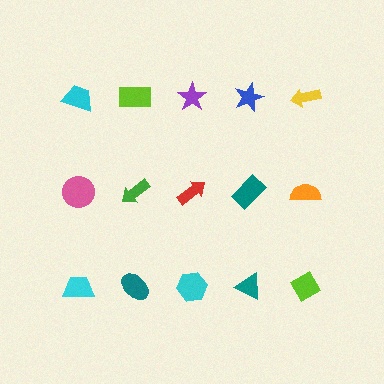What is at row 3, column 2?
A teal ellipse.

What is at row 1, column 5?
A yellow arrow.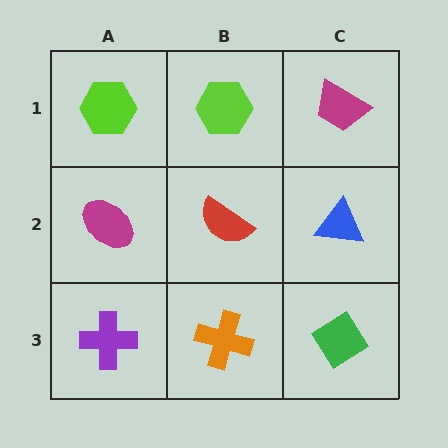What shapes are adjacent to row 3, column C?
A blue triangle (row 2, column C), an orange cross (row 3, column B).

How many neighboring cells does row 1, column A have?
2.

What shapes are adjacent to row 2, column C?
A magenta trapezoid (row 1, column C), a green diamond (row 3, column C), a red semicircle (row 2, column B).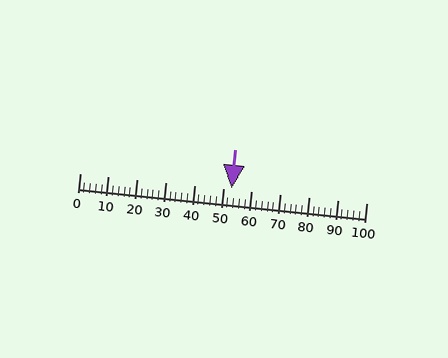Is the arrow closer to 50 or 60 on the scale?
The arrow is closer to 50.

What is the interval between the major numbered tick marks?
The major tick marks are spaced 10 units apart.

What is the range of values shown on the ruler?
The ruler shows values from 0 to 100.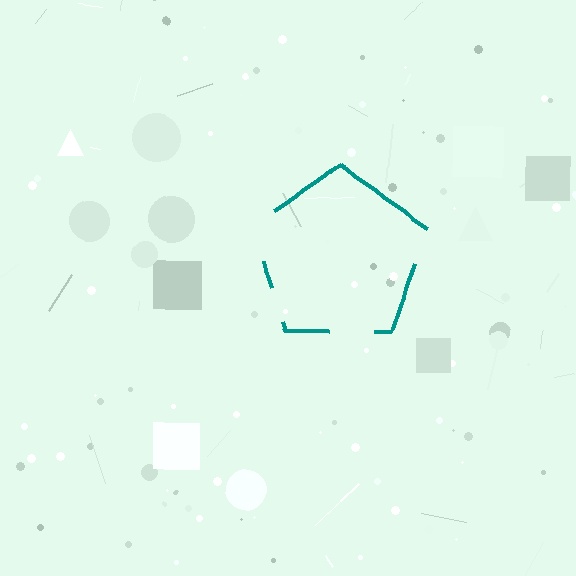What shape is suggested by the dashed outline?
The dashed outline suggests a pentagon.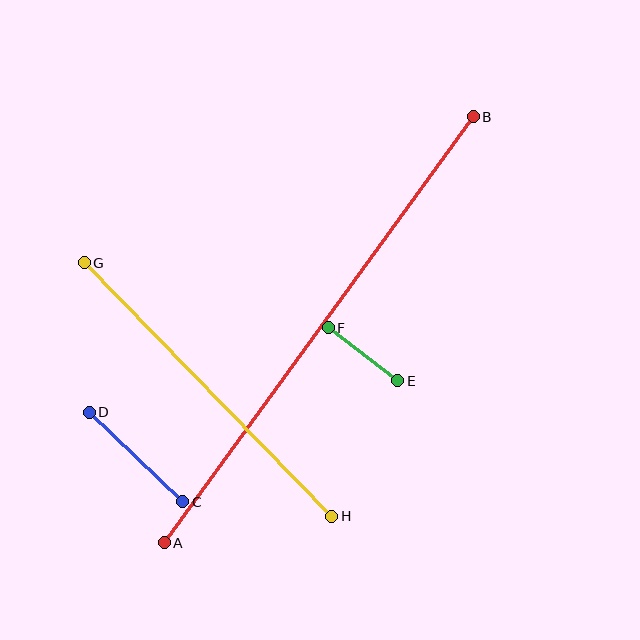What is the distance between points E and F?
The distance is approximately 87 pixels.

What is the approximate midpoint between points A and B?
The midpoint is at approximately (319, 330) pixels.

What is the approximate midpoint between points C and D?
The midpoint is at approximately (136, 457) pixels.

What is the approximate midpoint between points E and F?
The midpoint is at approximately (363, 354) pixels.